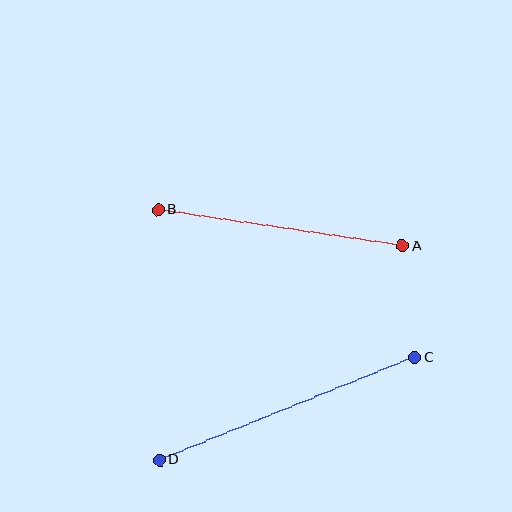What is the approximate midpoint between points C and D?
The midpoint is at approximately (287, 409) pixels.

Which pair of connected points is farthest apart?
Points C and D are farthest apart.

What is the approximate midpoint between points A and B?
The midpoint is at approximately (280, 228) pixels.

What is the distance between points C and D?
The distance is approximately 275 pixels.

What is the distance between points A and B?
The distance is approximately 247 pixels.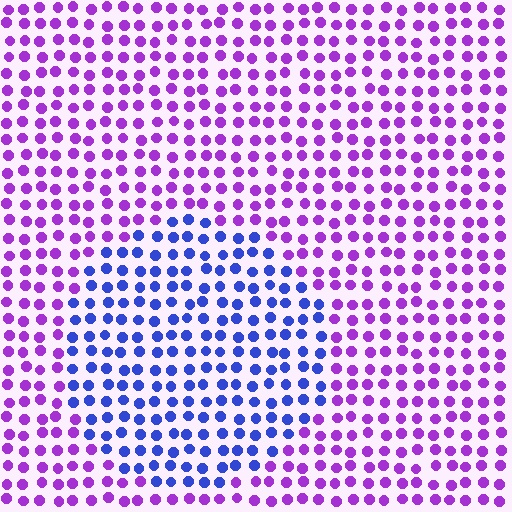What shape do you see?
I see a circle.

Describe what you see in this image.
The image is filled with small purple elements in a uniform arrangement. A circle-shaped region is visible where the elements are tinted to a slightly different hue, forming a subtle color boundary.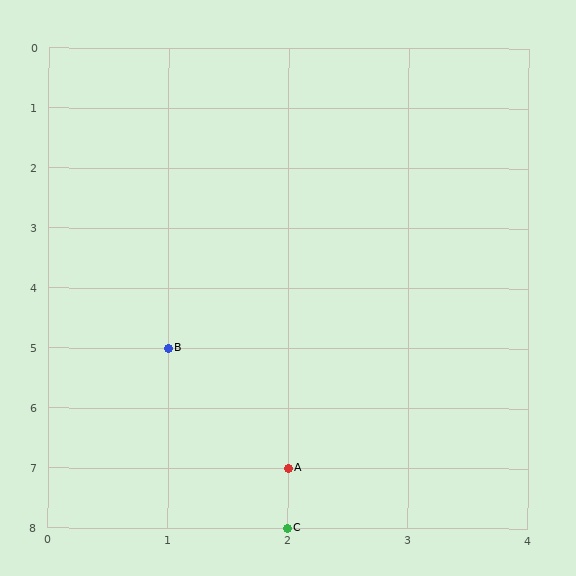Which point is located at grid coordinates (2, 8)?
Point C is at (2, 8).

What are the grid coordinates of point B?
Point B is at grid coordinates (1, 5).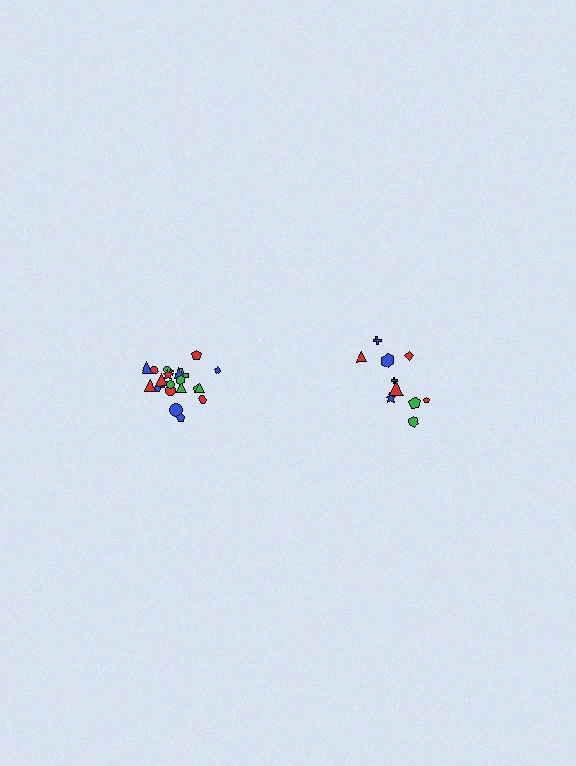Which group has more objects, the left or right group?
The left group.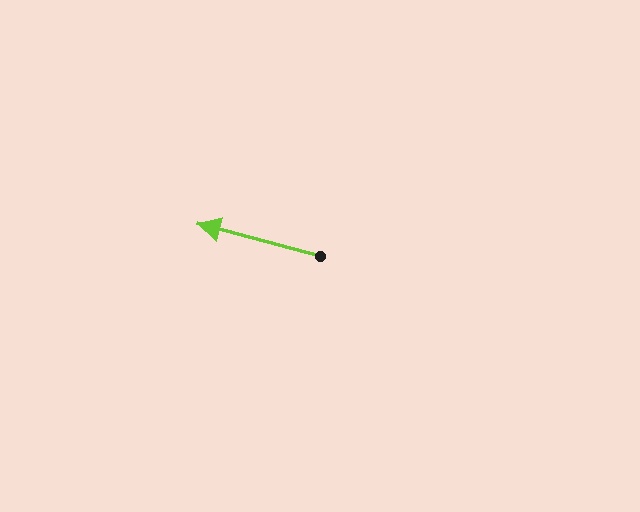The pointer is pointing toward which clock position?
Roughly 9 o'clock.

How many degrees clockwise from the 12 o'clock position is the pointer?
Approximately 285 degrees.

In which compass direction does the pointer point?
West.